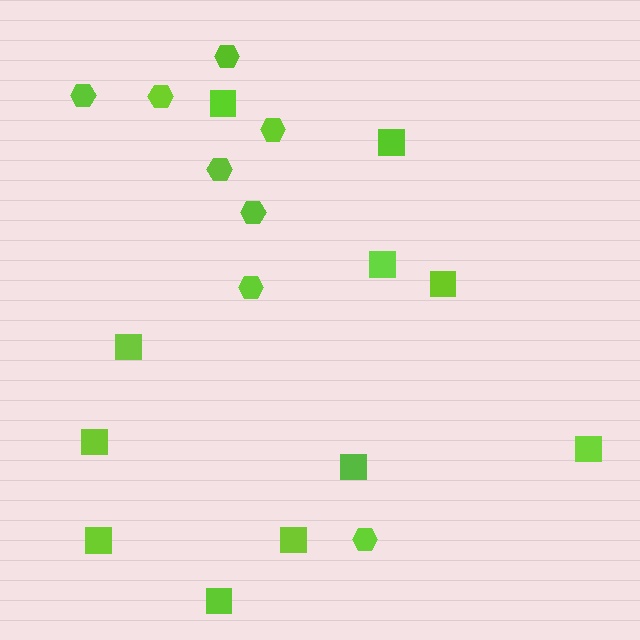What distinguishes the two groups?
There are 2 groups: one group of squares (11) and one group of hexagons (8).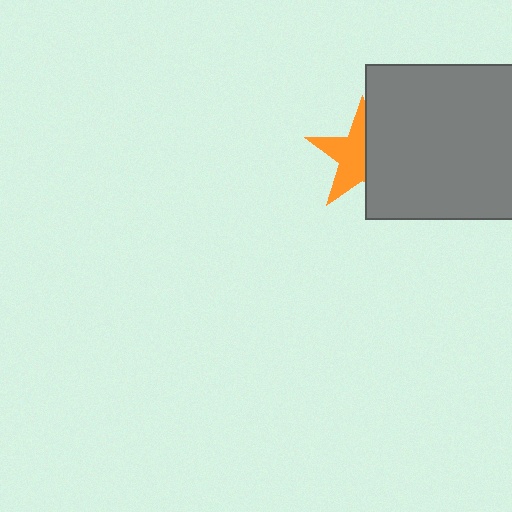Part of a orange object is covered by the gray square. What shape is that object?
It is a star.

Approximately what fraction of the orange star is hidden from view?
Roughly 44% of the orange star is hidden behind the gray square.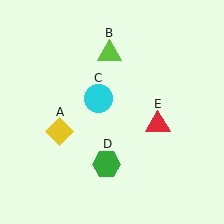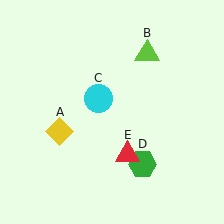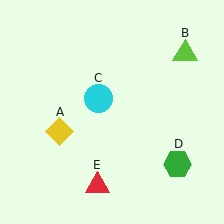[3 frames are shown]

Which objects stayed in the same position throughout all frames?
Yellow diamond (object A) and cyan circle (object C) remained stationary.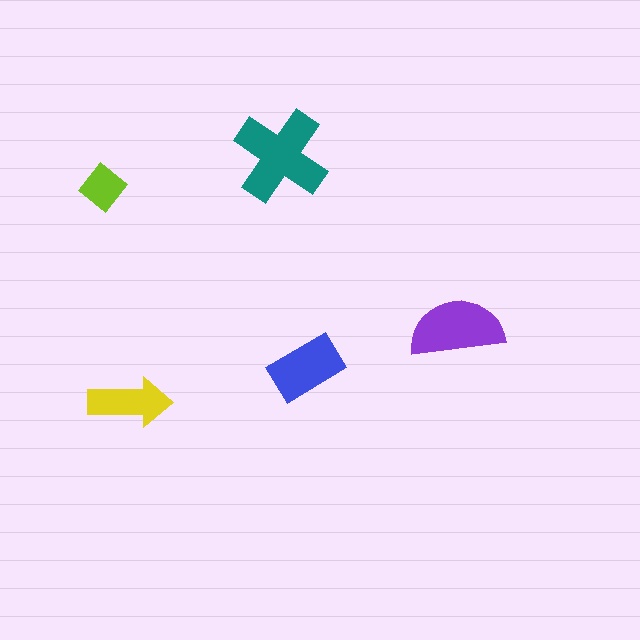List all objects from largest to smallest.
The teal cross, the purple semicircle, the blue rectangle, the yellow arrow, the lime diamond.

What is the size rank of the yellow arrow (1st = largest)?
4th.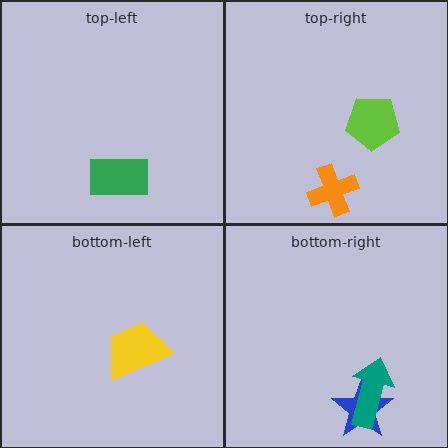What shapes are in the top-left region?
The green rectangle.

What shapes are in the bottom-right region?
The blue star, the teal arrow.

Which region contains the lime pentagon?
The top-right region.